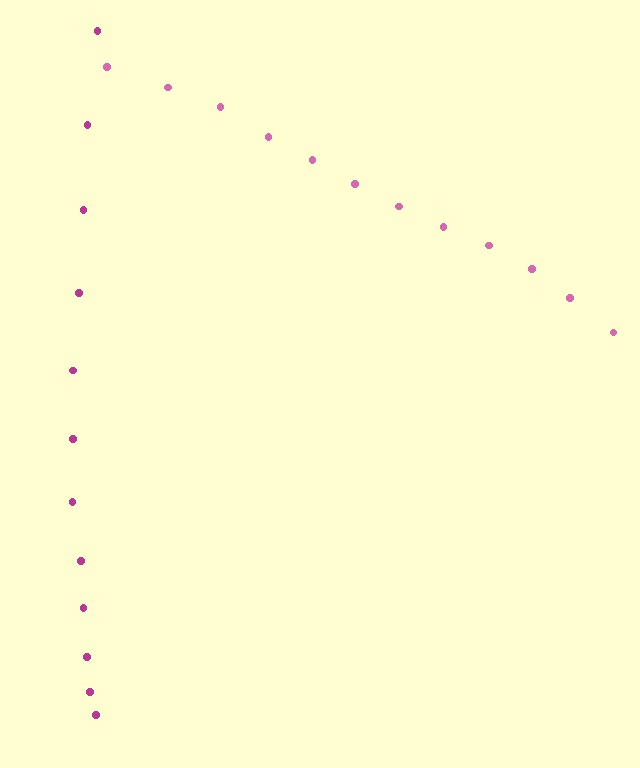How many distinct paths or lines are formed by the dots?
There are 2 distinct paths.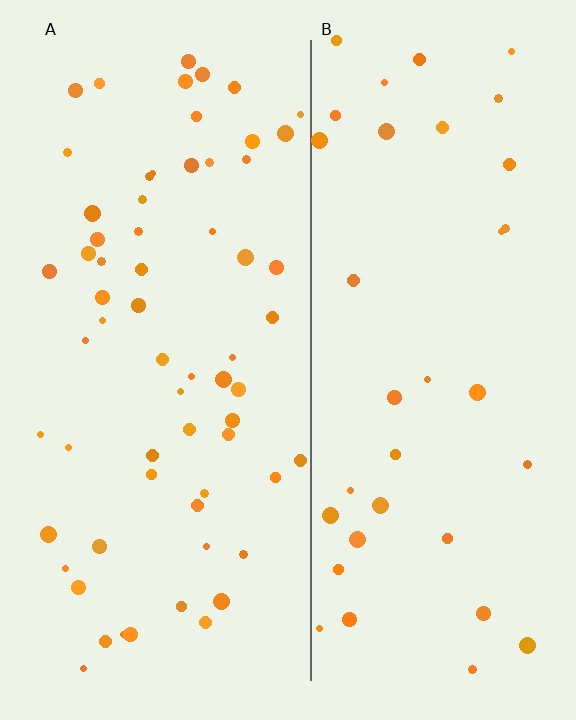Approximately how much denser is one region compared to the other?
Approximately 1.8× — region A over region B.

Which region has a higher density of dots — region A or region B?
A (the left).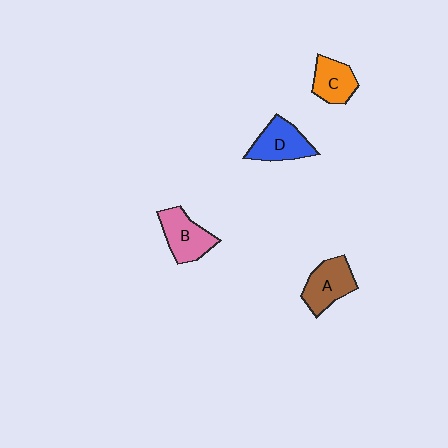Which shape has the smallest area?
Shape C (orange).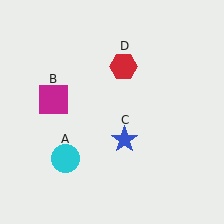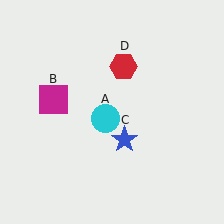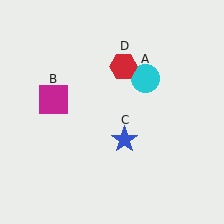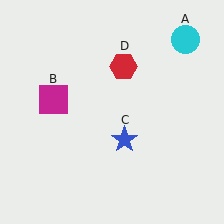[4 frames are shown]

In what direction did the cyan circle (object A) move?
The cyan circle (object A) moved up and to the right.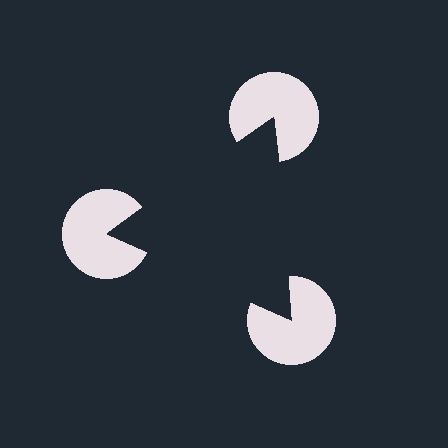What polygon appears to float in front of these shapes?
An illusory triangle — its edges are inferred from the aligned wedge cuts in the pac-man discs, not physically drawn.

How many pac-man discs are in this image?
There are 3 — one at each vertex of the illusory triangle.